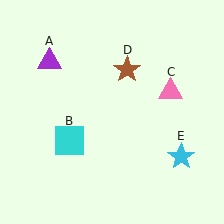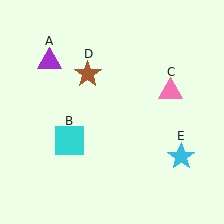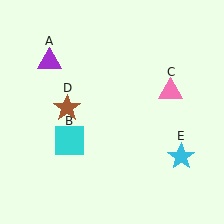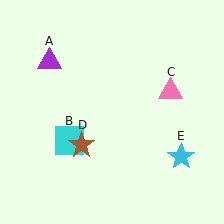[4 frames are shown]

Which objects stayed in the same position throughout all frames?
Purple triangle (object A) and cyan square (object B) and pink triangle (object C) and cyan star (object E) remained stationary.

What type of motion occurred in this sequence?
The brown star (object D) rotated counterclockwise around the center of the scene.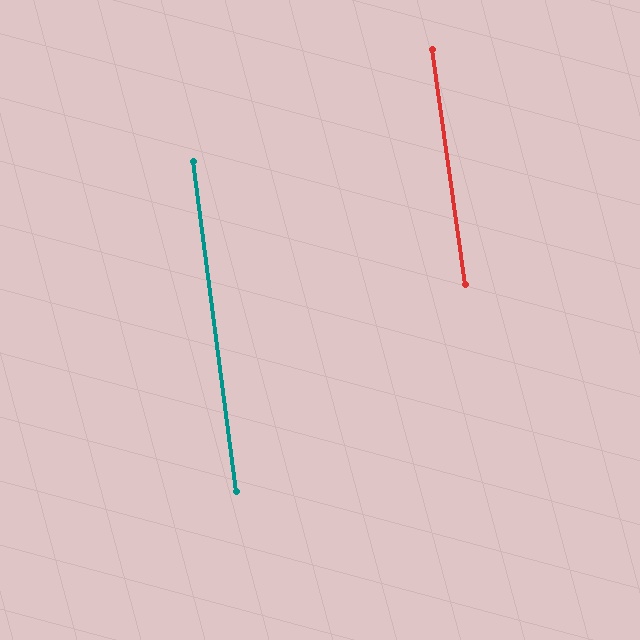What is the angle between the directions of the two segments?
Approximately 1 degree.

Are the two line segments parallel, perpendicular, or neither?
Parallel — their directions differ by only 0.6°.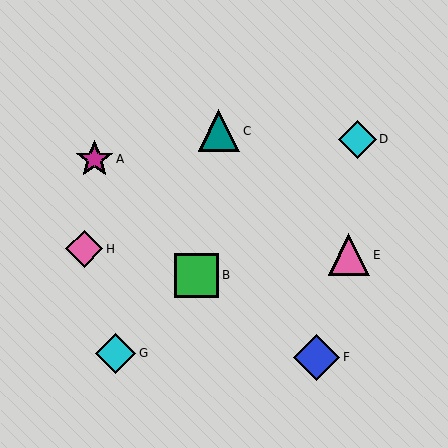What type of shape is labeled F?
Shape F is a blue diamond.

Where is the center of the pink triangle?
The center of the pink triangle is at (349, 254).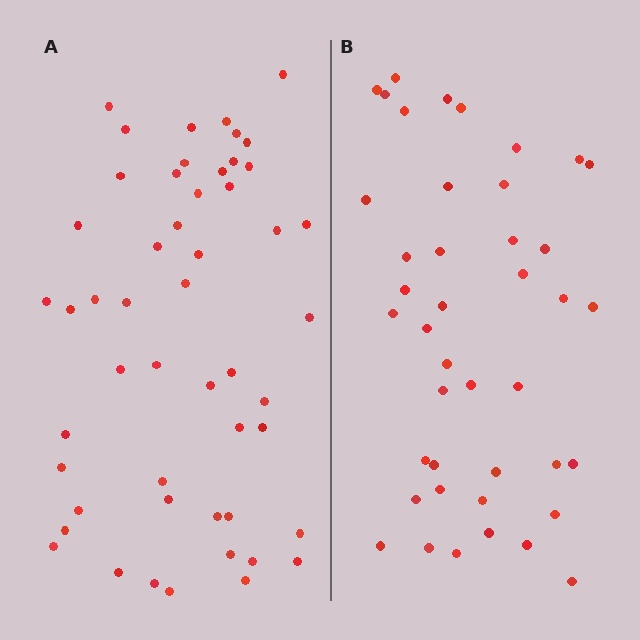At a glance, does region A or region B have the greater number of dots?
Region A (the left region) has more dots.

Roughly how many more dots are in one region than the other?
Region A has roughly 8 or so more dots than region B.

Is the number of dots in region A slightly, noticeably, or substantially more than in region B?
Region A has only slightly more — the two regions are fairly close. The ratio is roughly 1.2 to 1.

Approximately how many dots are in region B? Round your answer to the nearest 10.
About 40 dots. (The exact count is 42, which rounds to 40.)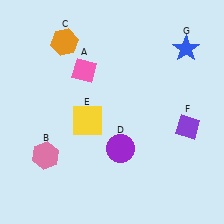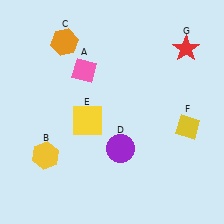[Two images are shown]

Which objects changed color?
B changed from pink to yellow. F changed from purple to yellow. G changed from blue to red.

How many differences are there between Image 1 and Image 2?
There are 3 differences between the two images.